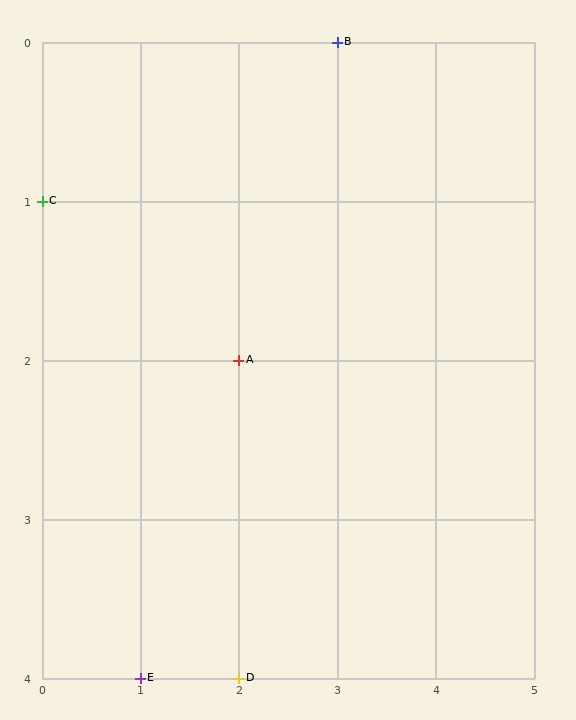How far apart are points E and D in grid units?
Points E and D are 1 column apart.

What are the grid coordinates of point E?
Point E is at grid coordinates (1, 4).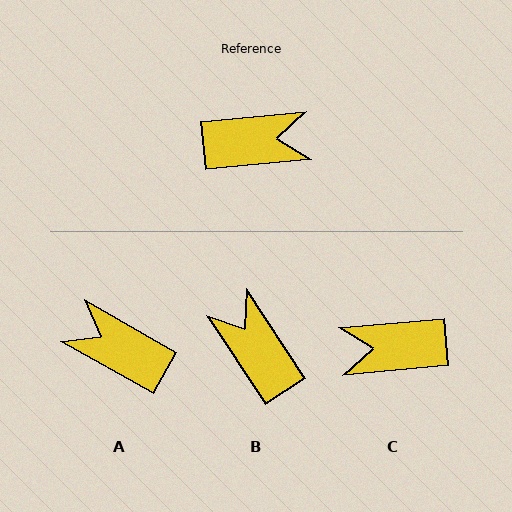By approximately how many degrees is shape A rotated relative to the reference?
Approximately 145 degrees counter-clockwise.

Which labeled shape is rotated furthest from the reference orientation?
C, about 179 degrees away.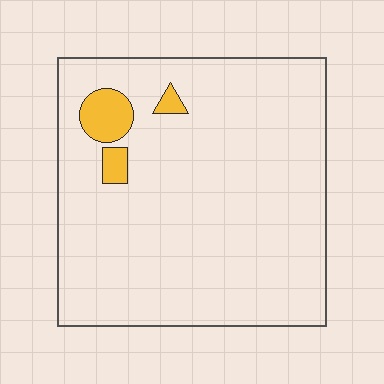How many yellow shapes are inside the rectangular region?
3.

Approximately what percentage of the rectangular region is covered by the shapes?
Approximately 5%.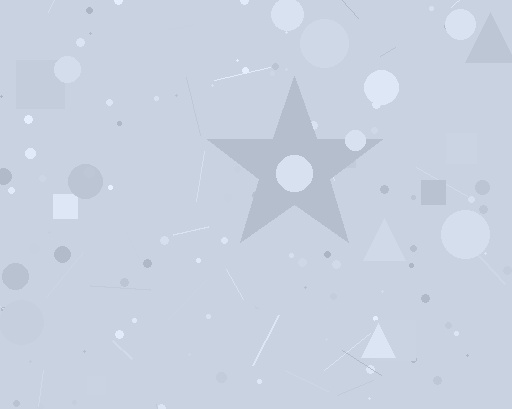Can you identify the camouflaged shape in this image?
The camouflaged shape is a star.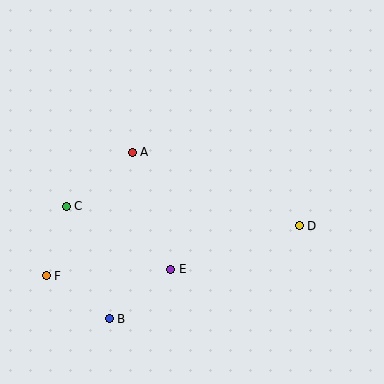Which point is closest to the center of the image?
Point A at (132, 152) is closest to the center.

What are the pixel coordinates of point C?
Point C is at (66, 206).